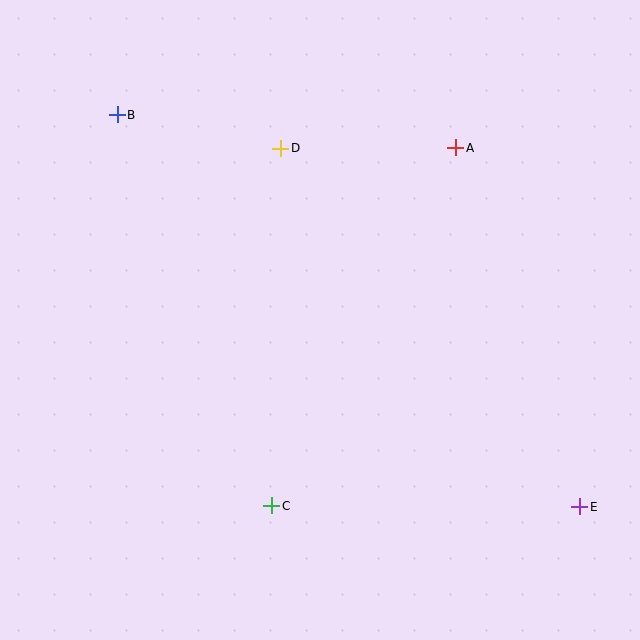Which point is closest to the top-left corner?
Point B is closest to the top-left corner.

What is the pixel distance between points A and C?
The distance between A and C is 403 pixels.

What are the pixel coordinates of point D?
Point D is at (281, 148).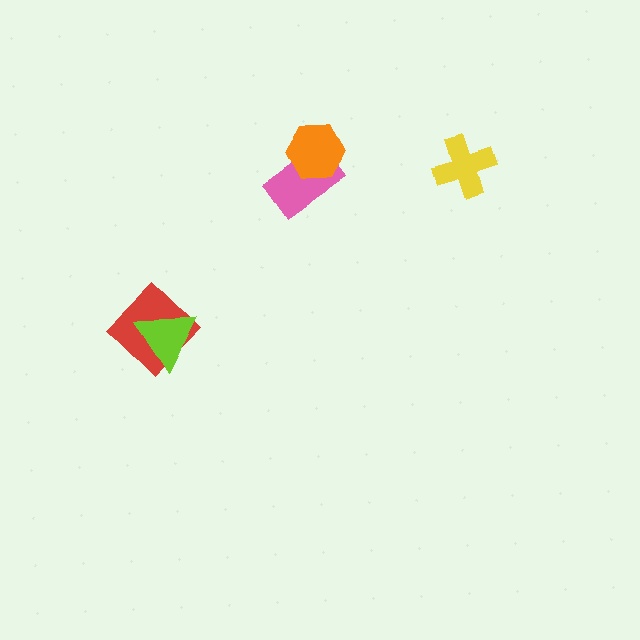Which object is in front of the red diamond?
The lime triangle is in front of the red diamond.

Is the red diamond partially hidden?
Yes, it is partially covered by another shape.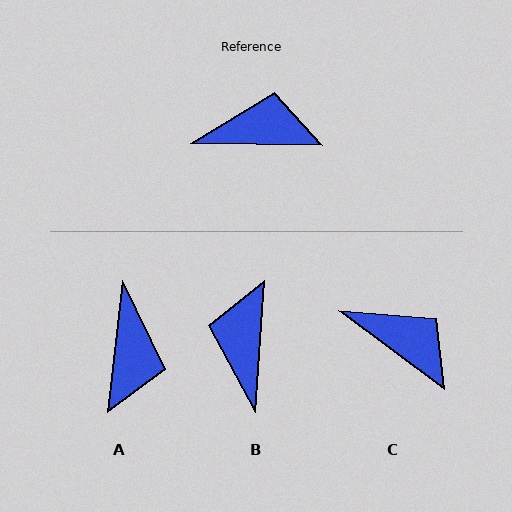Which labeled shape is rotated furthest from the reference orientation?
A, about 95 degrees away.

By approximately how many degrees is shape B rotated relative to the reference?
Approximately 87 degrees counter-clockwise.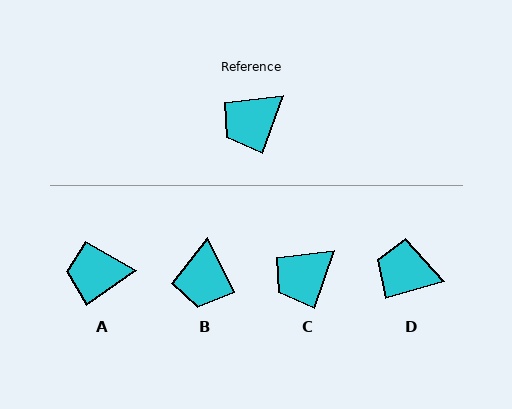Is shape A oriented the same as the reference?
No, it is off by about 36 degrees.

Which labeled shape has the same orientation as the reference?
C.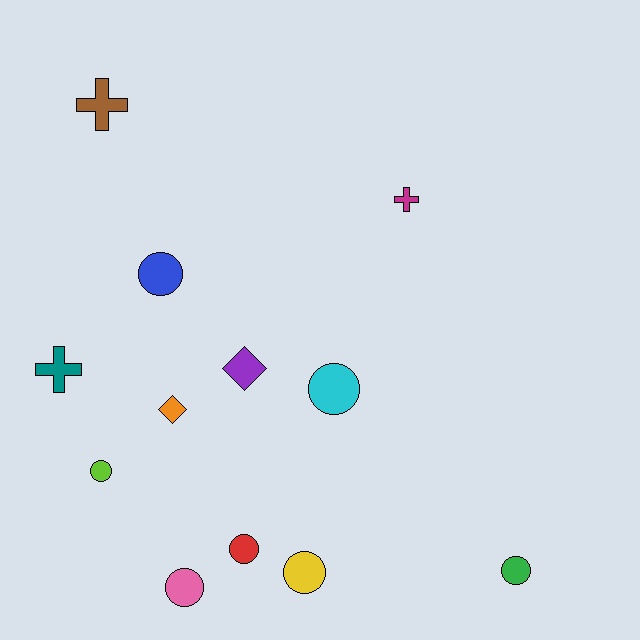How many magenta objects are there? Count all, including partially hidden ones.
There is 1 magenta object.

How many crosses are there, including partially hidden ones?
There are 3 crosses.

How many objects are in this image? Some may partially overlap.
There are 12 objects.